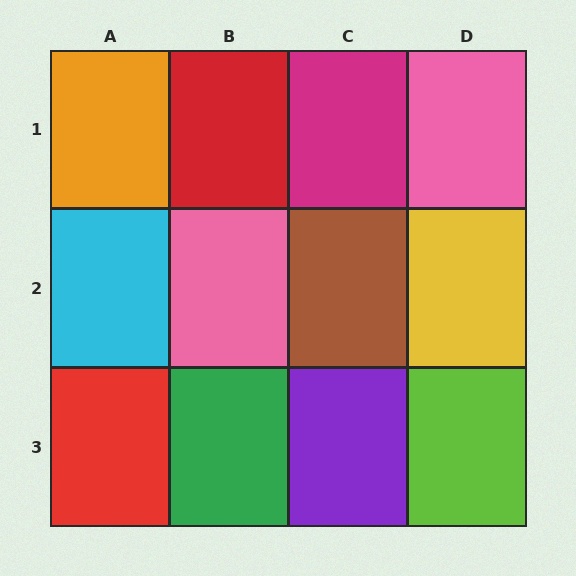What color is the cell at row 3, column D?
Lime.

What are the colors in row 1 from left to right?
Orange, red, magenta, pink.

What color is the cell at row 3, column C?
Purple.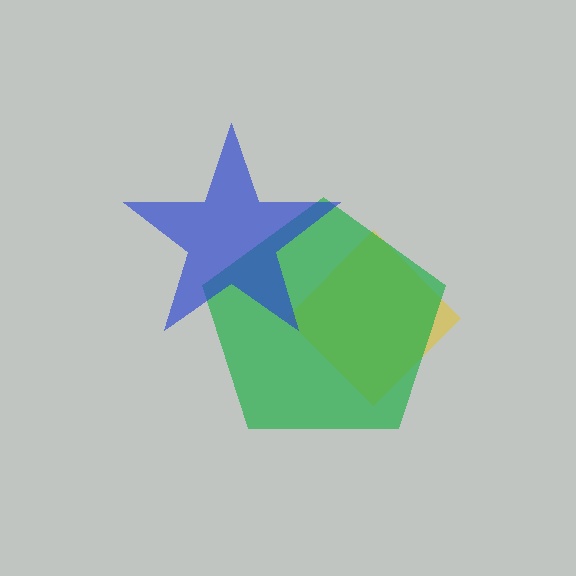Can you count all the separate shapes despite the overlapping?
Yes, there are 3 separate shapes.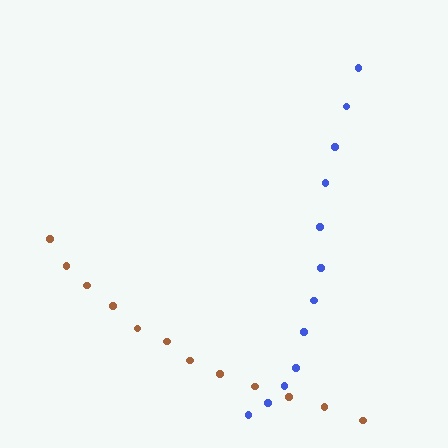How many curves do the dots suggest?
There are 2 distinct paths.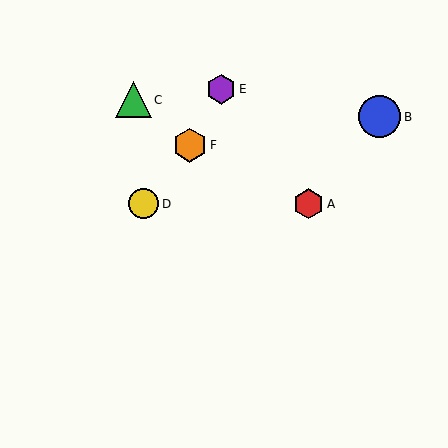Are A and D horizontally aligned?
Yes, both are at y≈204.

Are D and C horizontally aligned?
No, D is at y≈204 and C is at y≈100.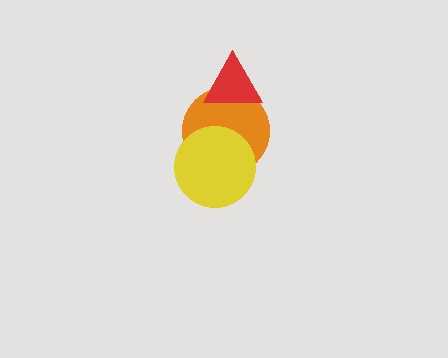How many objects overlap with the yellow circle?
1 object overlaps with the yellow circle.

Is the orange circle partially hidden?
Yes, it is partially covered by another shape.